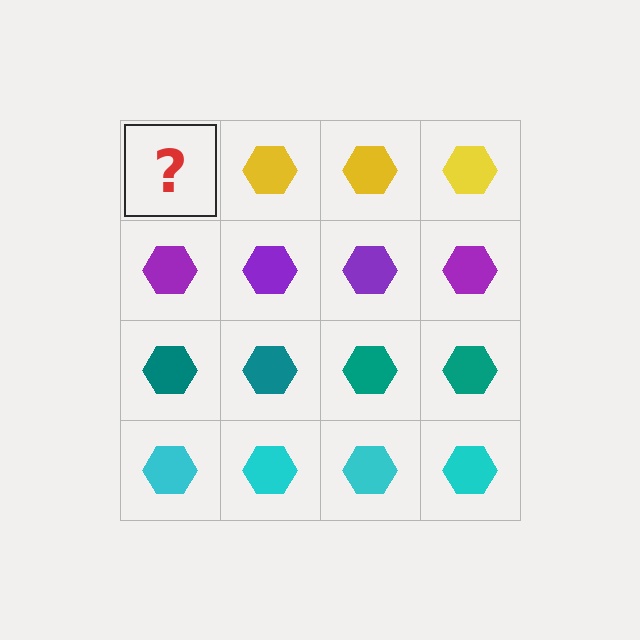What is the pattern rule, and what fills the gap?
The rule is that each row has a consistent color. The gap should be filled with a yellow hexagon.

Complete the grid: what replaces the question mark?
The question mark should be replaced with a yellow hexagon.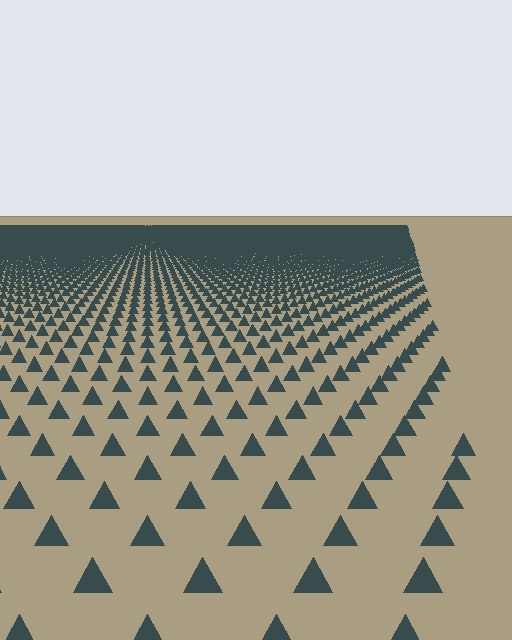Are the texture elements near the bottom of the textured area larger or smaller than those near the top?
Larger. Near the bottom, elements are closer to the viewer and appear at a bigger on-screen size.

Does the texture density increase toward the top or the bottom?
Density increases toward the top.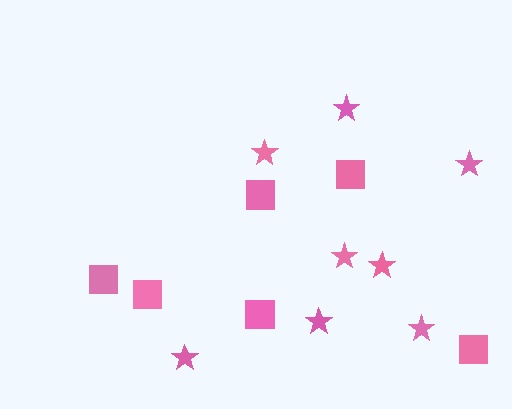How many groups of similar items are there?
There are 2 groups: one group of stars (8) and one group of squares (6).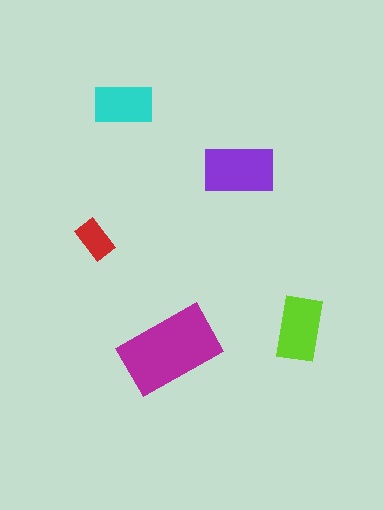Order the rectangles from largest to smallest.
the magenta one, the purple one, the lime one, the cyan one, the red one.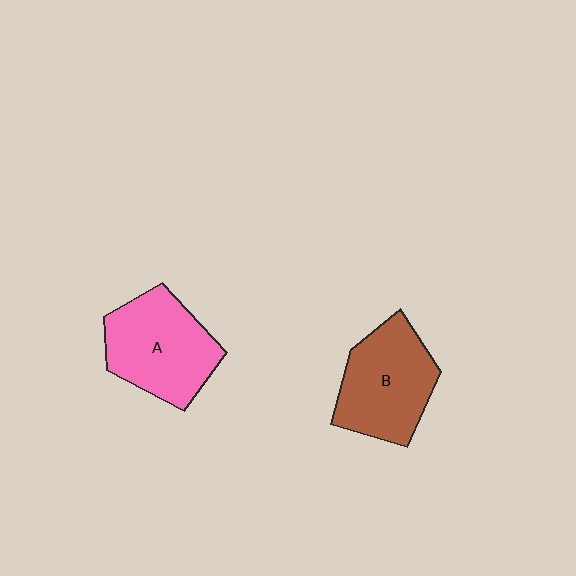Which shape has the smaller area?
Shape B (brown).